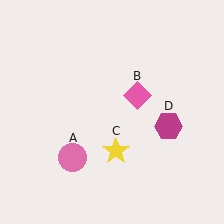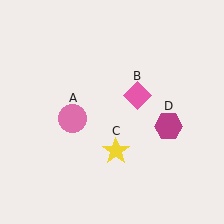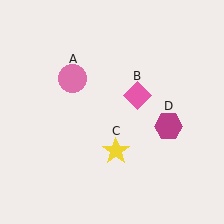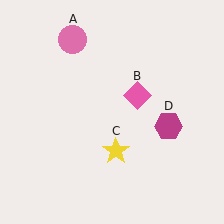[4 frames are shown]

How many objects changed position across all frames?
1 object changed position: pink circle (object A).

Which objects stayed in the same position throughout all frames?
Pink diamond (object B) and yellow star (object C) and magenta hexagon (object D) remained stationary.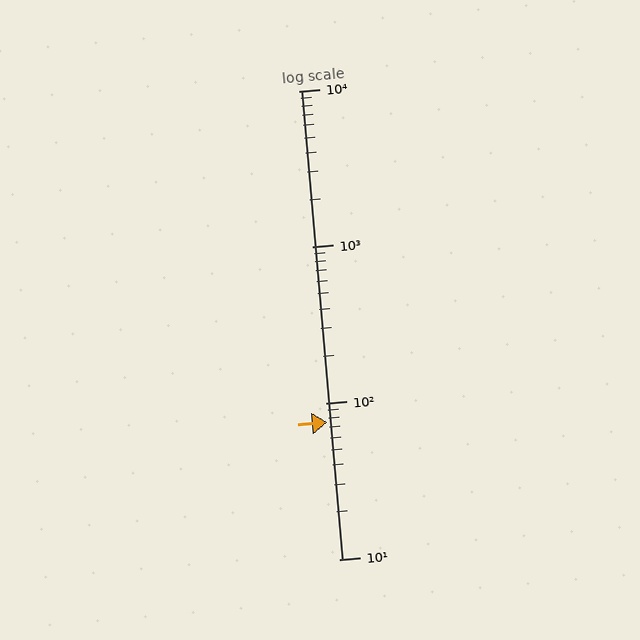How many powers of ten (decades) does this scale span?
The scale spans 3 decades, from 10 to 10000.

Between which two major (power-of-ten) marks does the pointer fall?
The pointer is between 10 and 100.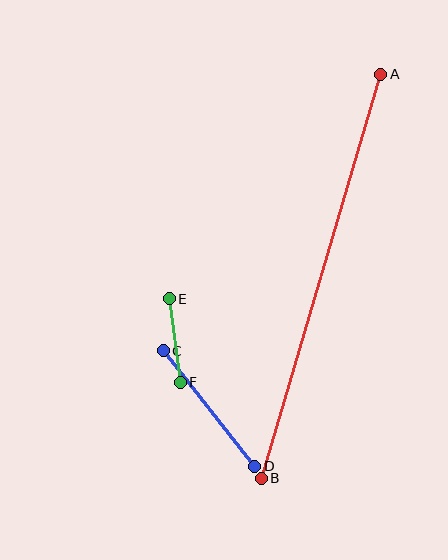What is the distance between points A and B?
The distance is approximately 421 pixels.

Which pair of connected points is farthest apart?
Points A and B are farthest apart.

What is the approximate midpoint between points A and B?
The midpoint is at approximately (321, 276) pixels.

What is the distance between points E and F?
The distance is approximately 85 pixels.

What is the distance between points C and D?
The distance is approximately 147 pixels.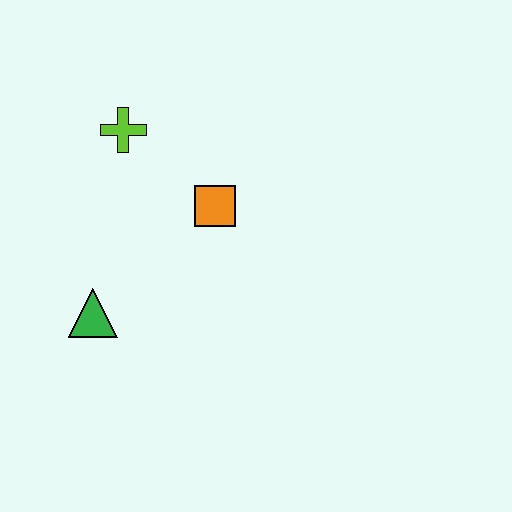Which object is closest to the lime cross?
The orange square is closest to the lime cross.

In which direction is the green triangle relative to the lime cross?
The green triangle is below the lime cross.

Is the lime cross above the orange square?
Yes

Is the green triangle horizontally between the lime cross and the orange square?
No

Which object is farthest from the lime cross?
The green triangle is farthest from the lime cross.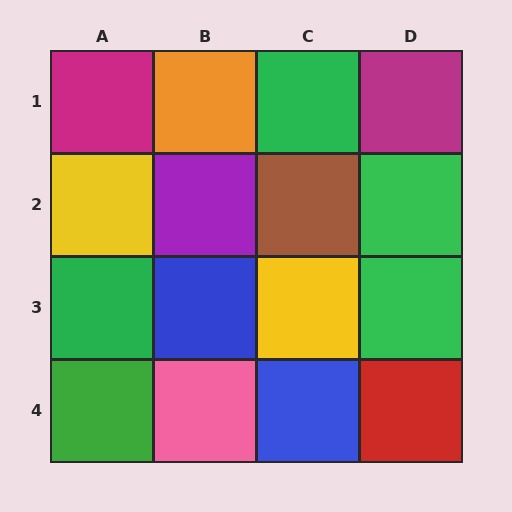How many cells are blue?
2 cells are blue.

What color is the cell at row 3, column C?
Yellow.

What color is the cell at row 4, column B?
Pink.